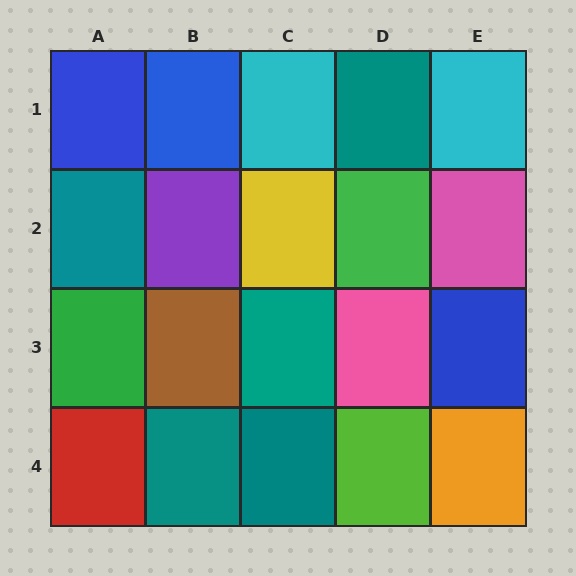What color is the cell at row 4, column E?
Orange.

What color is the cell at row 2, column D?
Green.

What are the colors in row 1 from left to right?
Blue, blue, cyan, teal, cyan.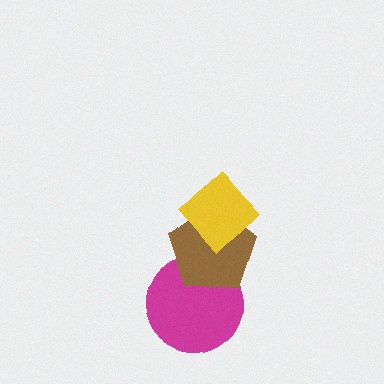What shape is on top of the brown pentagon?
The yellow diamond is on top of the brown pentagon.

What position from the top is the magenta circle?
The magenta circle is 3rd from the top.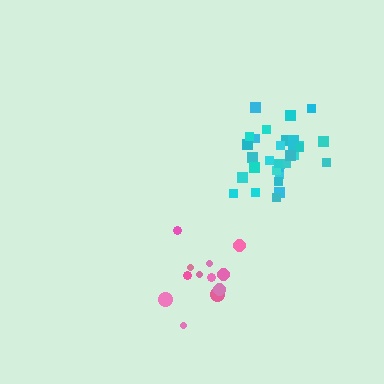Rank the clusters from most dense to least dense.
cyan, pink.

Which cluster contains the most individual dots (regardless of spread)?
Cyan (32).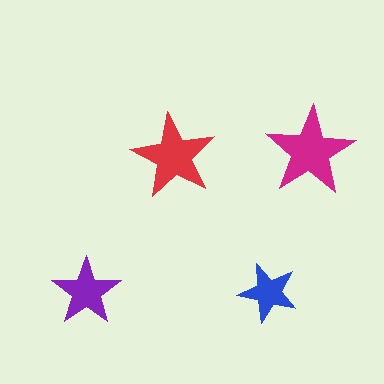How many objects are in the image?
There are 4 objects in the image.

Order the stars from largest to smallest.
the magenta one, the red one, the purple one, the blue one.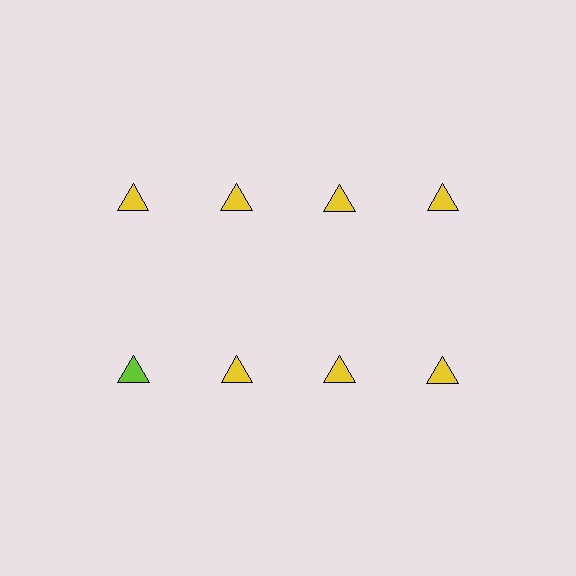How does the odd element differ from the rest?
It has a different color: lime instead of yellow.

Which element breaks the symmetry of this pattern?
The lime triangle in the second row, leftmost column breaks the symmetry. All other shapes are yellow triangles.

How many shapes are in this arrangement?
There are 8 shapes arranged in a grid pattern.